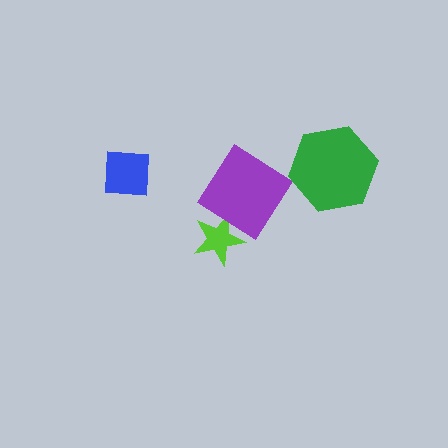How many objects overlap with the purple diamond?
1 object overlaps with the purple diamond.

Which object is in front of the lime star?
The purple diamond is in front of the lime star.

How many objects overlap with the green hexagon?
0 objects overlap with the green hexagon.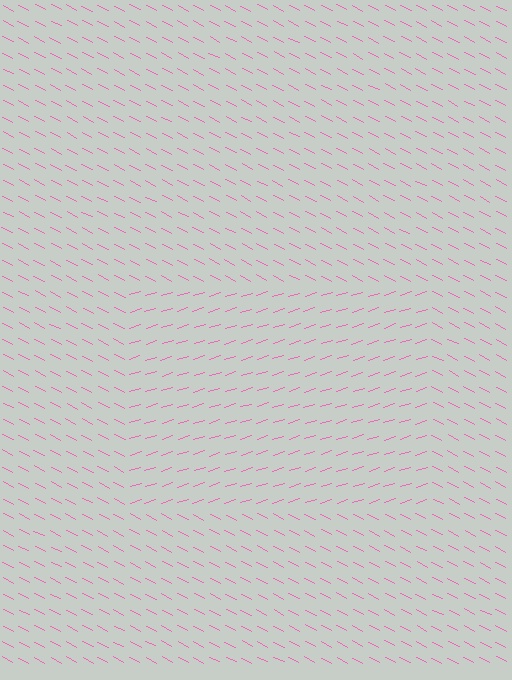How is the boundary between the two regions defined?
The boundary is defined purely by a change in line orientation (approximately 45 degrees difference). All lines are the same color and thickness.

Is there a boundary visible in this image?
Yes, there is a texture boundary formed by a change in line orientation.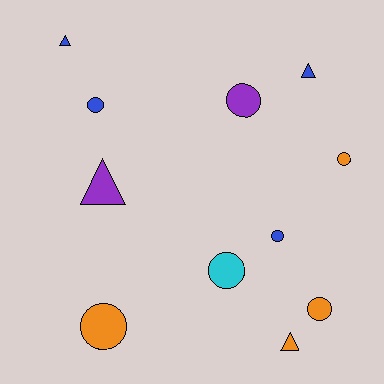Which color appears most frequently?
Blue, with 4 objects.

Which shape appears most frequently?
Circle, with 7 objects.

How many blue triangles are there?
There are 2 blue triangles.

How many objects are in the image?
There are 11 objects.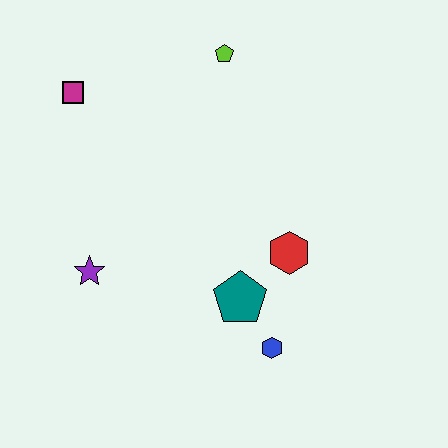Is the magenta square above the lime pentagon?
No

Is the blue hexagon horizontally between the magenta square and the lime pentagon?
No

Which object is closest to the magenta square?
The lime pentagon is closest to the magenta square.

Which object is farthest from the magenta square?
The blue hexagon is farthest from the magenta square.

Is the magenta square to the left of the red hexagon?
Yes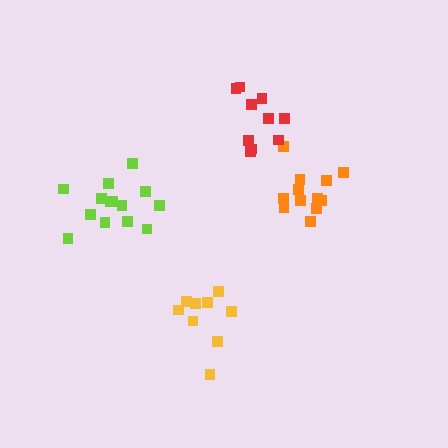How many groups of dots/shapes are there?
There are 4 groups.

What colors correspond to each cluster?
The clusters are colored: yellow, lime, orange, red.